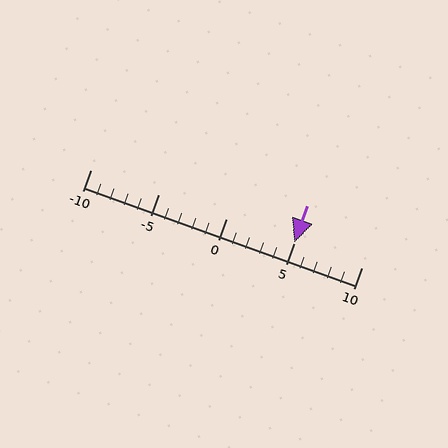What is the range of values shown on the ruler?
The ruler shows values from -10 to 10.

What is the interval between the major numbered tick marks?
The major tick marks are spaced 5 units apart.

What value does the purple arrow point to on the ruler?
The purple arrow points to approximately 5.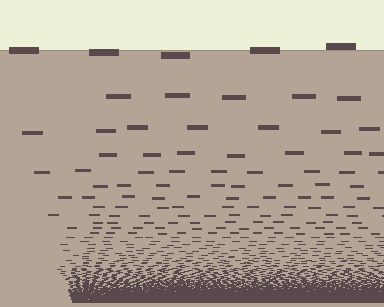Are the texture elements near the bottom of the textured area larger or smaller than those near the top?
Smaller. The gradient is inverted — elements near the bottom are smaller and denser.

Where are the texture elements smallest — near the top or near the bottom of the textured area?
Near the bottom.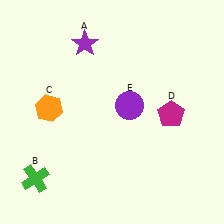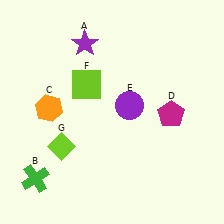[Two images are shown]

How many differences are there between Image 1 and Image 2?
There are 2 differences between the two images.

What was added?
A lime square (F), a lime diamond (G) were added in Image 2.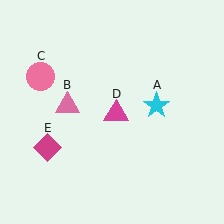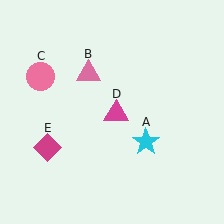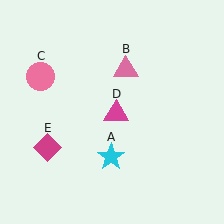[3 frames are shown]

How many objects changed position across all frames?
2 objects changed position: cyan star (object A), pink triangle (object B).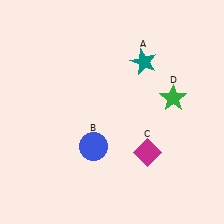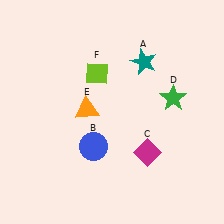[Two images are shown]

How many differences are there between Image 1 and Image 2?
There are 2 differences between the two images.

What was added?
An orange triangle (E), a lime diamond (F) were added in Image 2.